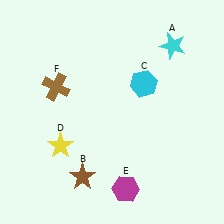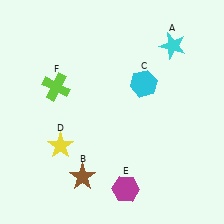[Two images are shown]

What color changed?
The cross (F) changed from brown in Image 1 to lime in Image 2.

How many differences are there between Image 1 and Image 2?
There is 1 difference between the two images.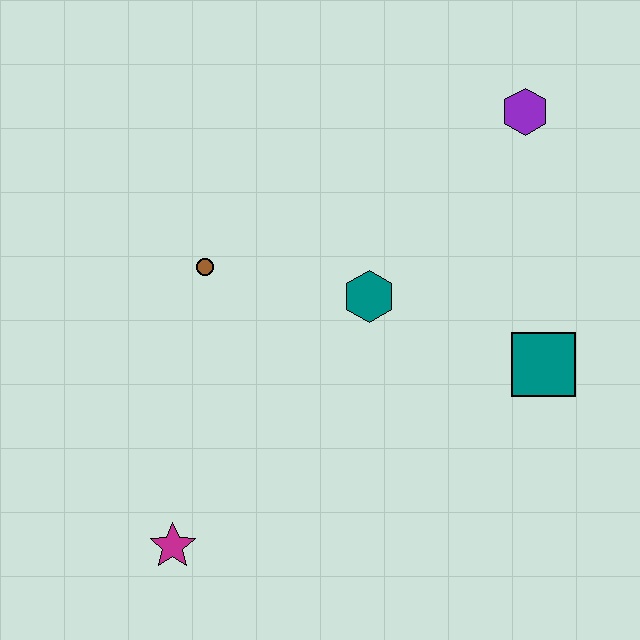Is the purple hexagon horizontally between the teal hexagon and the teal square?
Yes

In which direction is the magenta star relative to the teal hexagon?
The magenta star is below the teal hexagon.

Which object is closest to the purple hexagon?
The teal hexagon is closest to the purple hexagon.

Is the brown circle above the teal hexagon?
Yes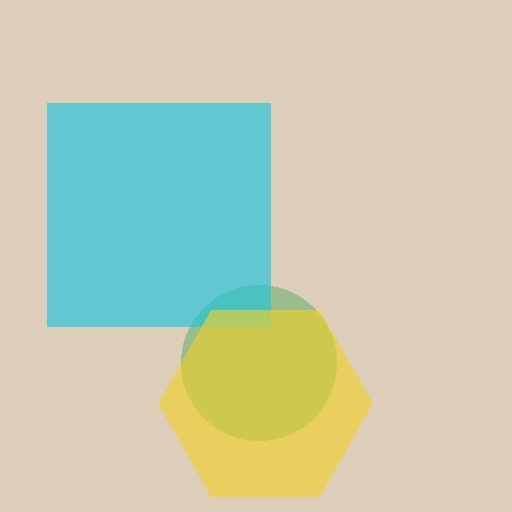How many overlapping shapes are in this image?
There are 3 overlapping shapes in the image.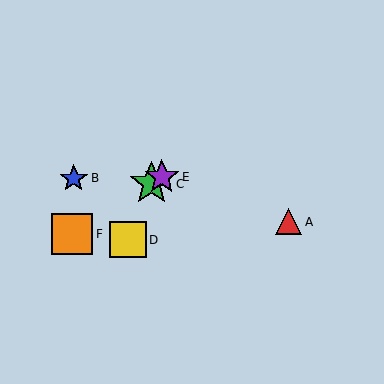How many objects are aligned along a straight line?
3 objects (C, E, F) are aligned along a straight line.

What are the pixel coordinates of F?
Object F is at (72, 234).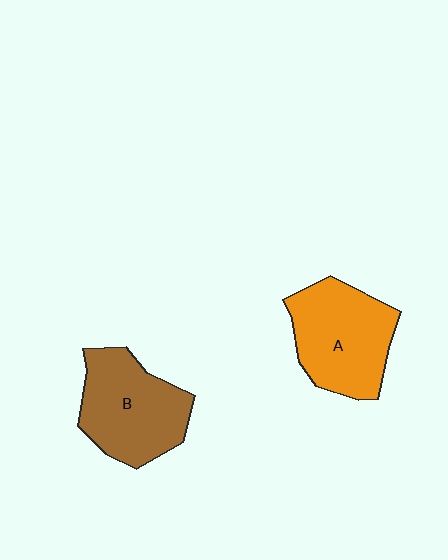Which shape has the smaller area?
Shape B (brown).